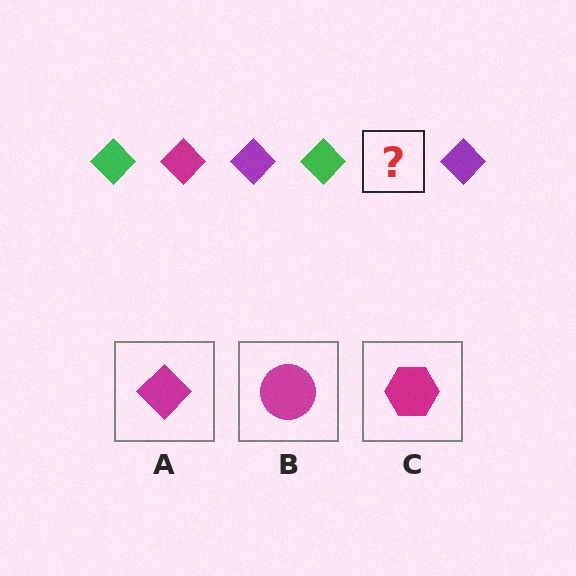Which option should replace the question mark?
Option A.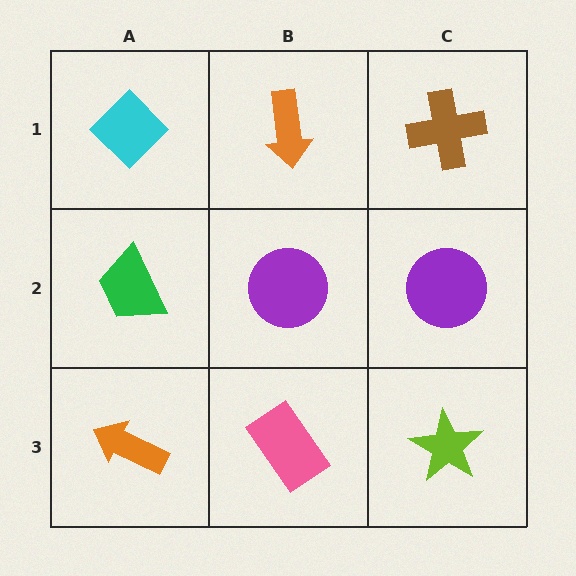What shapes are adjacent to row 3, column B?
A purple circle (row 2, column B), an orange arrow (row 3, column A), a lime star (row 3, column C).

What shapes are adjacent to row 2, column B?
An orange arrow (row 1, column B), a pink rectangle (row 3, column B), a green trapezoid (row 2, column A), a purple circle (row 2, column C).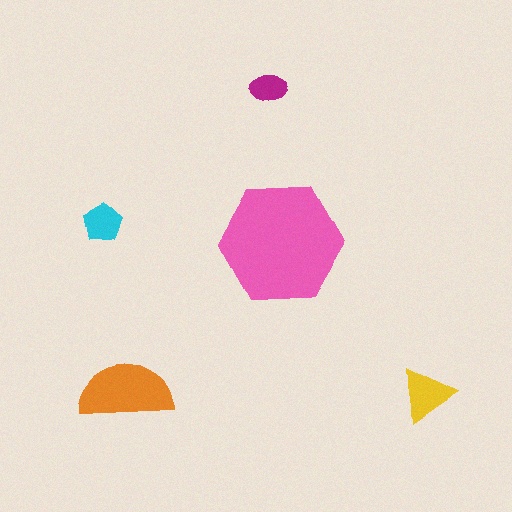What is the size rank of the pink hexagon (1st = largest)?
1st.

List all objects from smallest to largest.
The magenta ellipse, the cyan pentagon, the yellow triangle, the orange semicircle, the pink hexagon.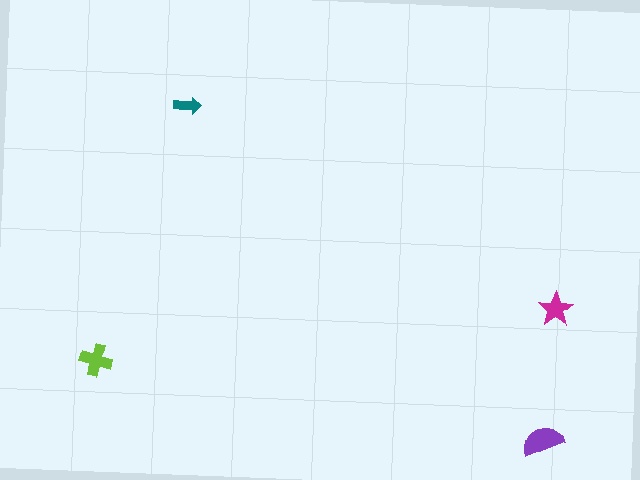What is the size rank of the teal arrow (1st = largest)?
4th.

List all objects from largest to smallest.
The purple semicircle, the lime cross, the magenta star, the teal arrow.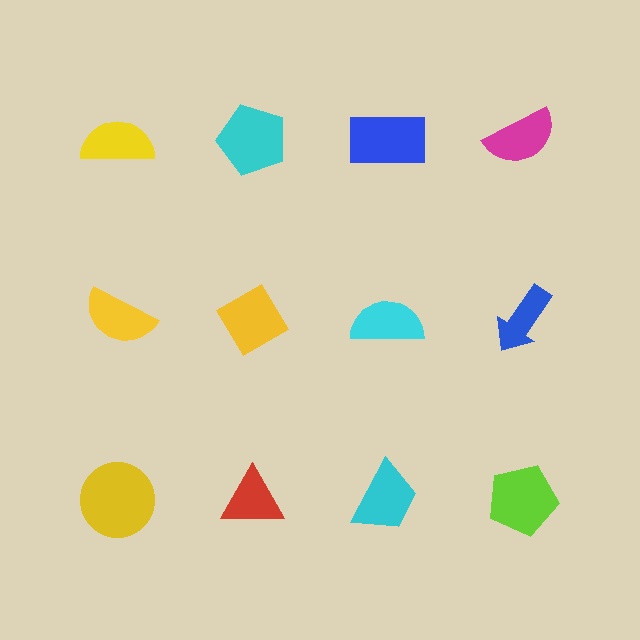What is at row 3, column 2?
A red triangle.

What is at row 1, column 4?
A magenta semicircle.